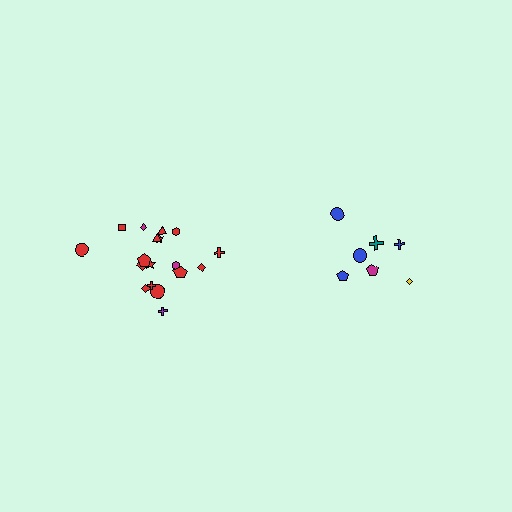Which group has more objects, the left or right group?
The left group.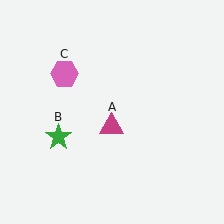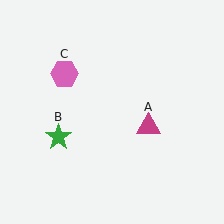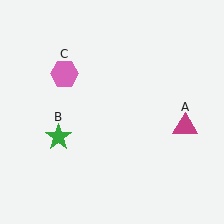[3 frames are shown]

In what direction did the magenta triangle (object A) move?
The magenta triangle (object A) moved right.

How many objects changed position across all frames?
1 object changed position: magenta triangle (object A).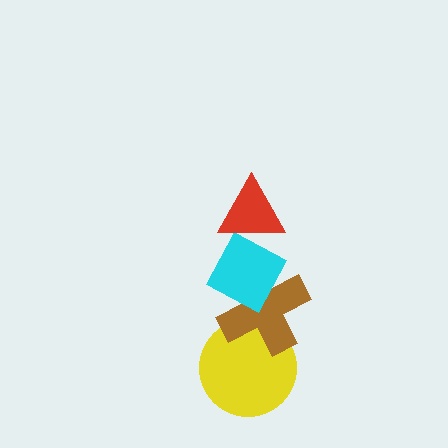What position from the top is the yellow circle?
The yellow circle is 4th from the top.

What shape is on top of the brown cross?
The cyan diamond is on top of the brown cross.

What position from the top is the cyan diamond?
The cyan diamond is 2nd from the top.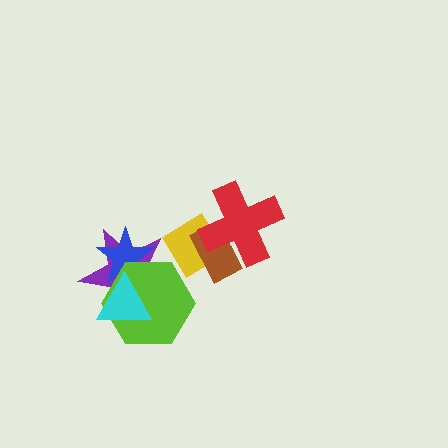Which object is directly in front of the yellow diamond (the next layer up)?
The brown rectangle is directly in front of the yellow diamond.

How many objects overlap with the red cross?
2 objects overlap with the red cross.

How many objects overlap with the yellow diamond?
3 objects overlap with the yellow diamond.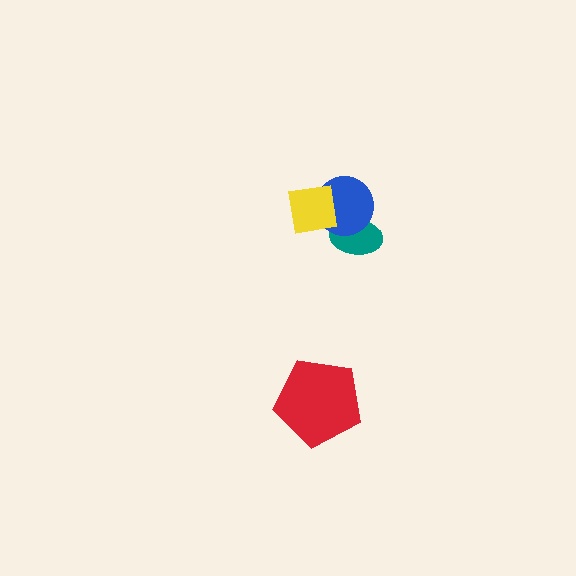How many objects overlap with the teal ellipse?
1 object overlaps with the teal ellipse.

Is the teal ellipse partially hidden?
Yes, it is partially covered by another shape.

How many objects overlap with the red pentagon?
0 objects overlap with the red pentagon.